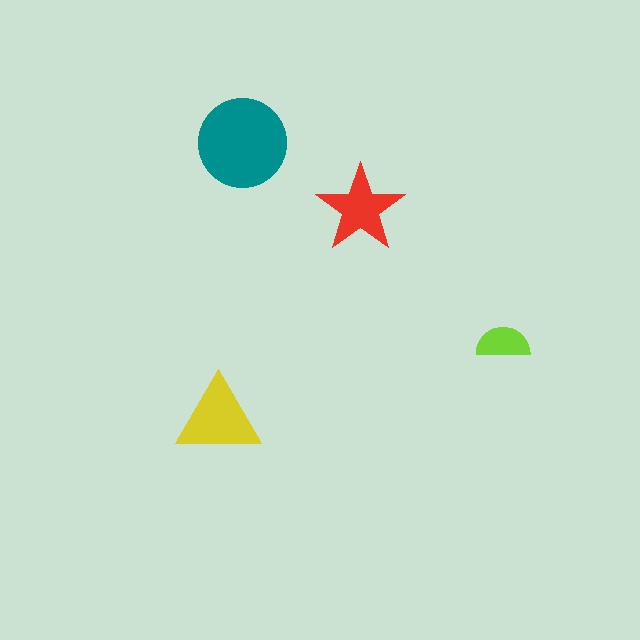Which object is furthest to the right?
The lime semicircle is rightmost.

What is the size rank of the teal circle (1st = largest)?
1st.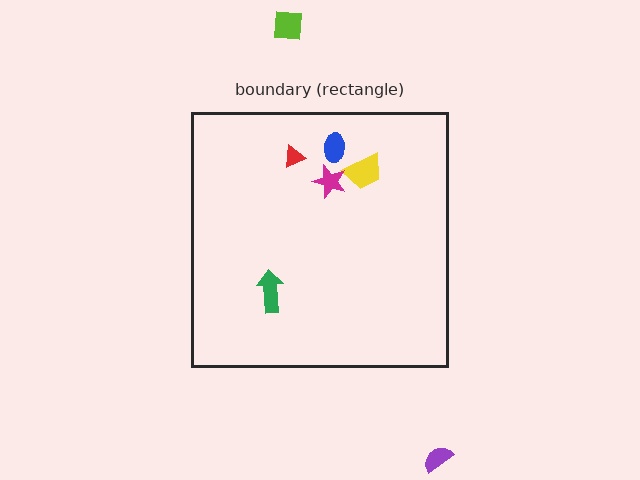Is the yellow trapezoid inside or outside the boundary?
Inside.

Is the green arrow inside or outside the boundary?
Inside.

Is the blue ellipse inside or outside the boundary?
Inside.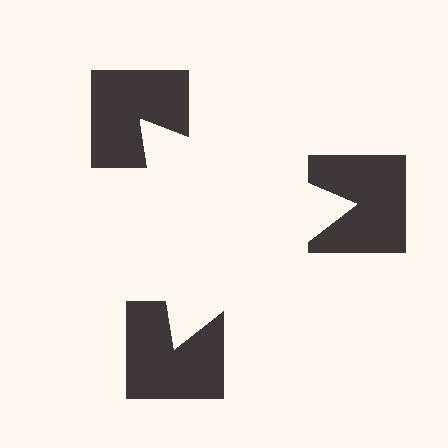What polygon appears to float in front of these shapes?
An illusory triangle — its edges are inferred from the aligned wedge cuts in the notched squares, not physically drawn.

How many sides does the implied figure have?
3 sides.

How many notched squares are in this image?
There are 3 — one at each vertex of the illusory triangle.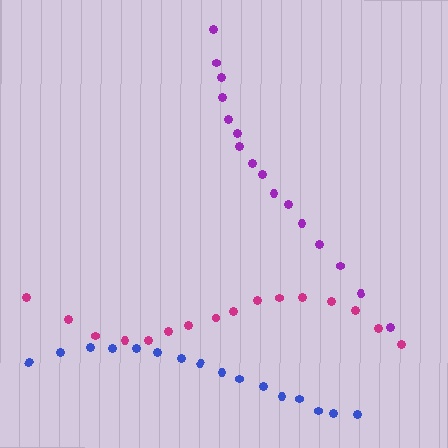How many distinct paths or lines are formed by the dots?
There are 3 distinct paths.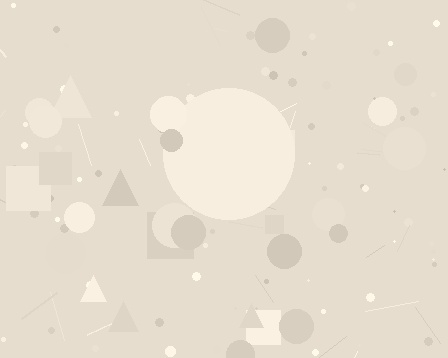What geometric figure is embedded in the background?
A circle is embedded in the background.